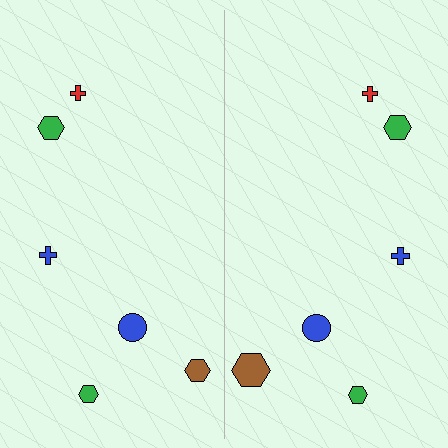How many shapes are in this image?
There are 12 shapes in this image.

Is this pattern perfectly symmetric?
No, the pattern is not perfectly symmetric. The brown hexagon on the right side has a different size than its mirror counterpart.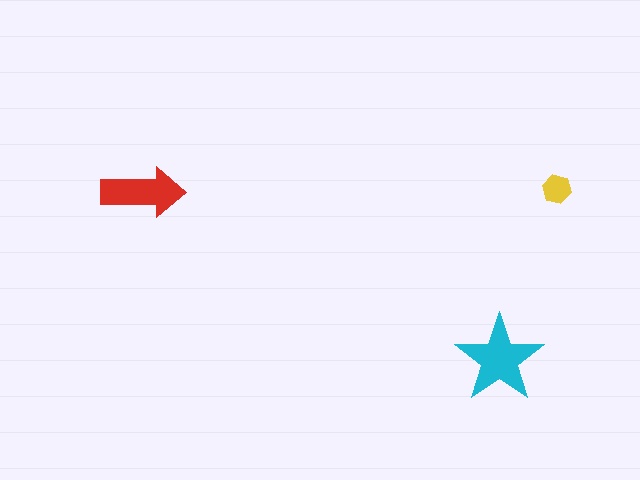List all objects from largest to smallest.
The cyan star, the red arrow, the yellow hexagon.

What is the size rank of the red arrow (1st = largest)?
2nd.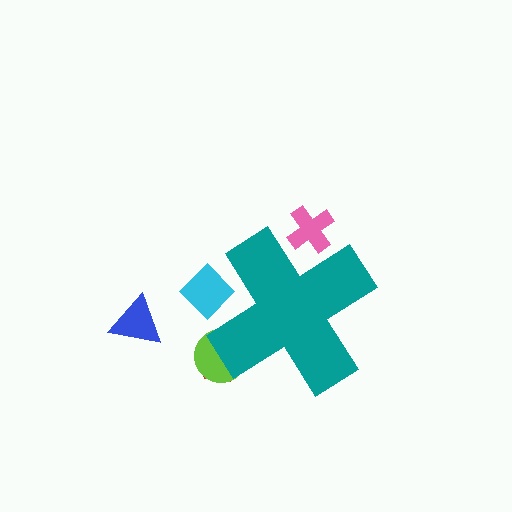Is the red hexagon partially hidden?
Yes, the red hexagon is partially hidden behind the teal cross.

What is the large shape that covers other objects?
A teal cross.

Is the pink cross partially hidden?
Yes, the pink cross is partially hidden behind the teal cross.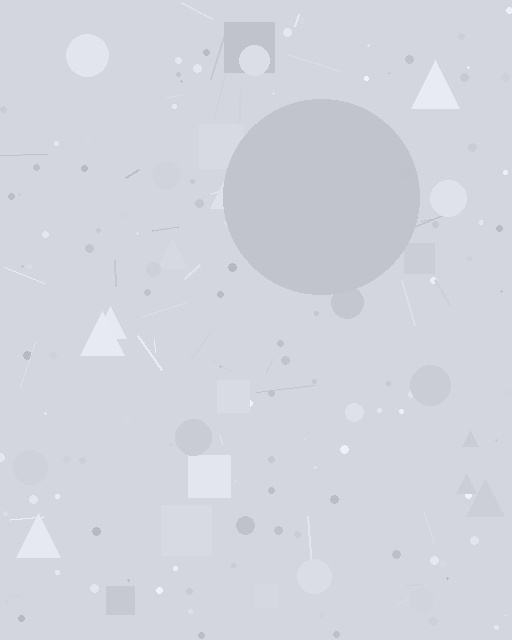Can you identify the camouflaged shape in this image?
The camouflaged shape is a circle.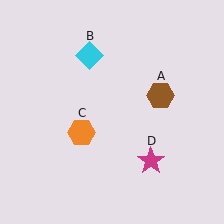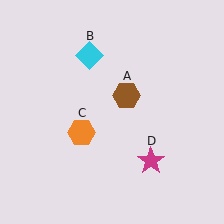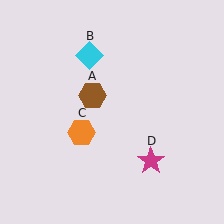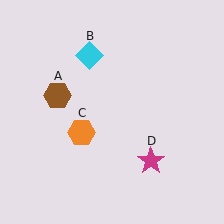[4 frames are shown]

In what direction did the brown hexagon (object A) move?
The brown hexagon (object A) moved left.